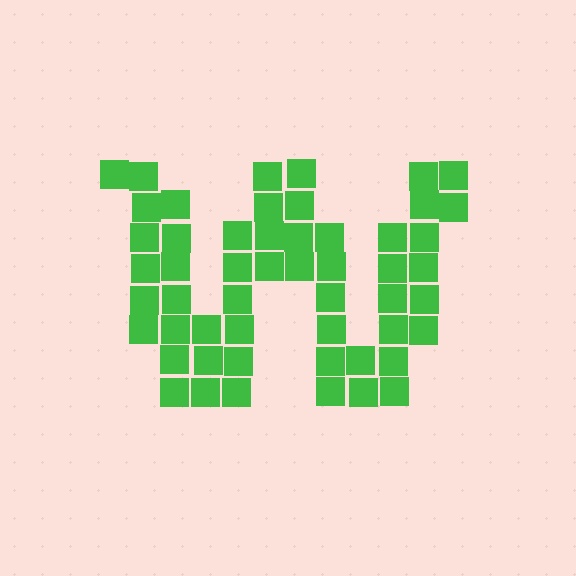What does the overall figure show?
The overall figure shows the letter W.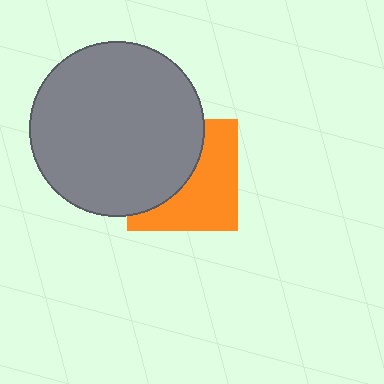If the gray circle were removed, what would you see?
You would see the complete orange square.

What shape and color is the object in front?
The object in front is a gray circle.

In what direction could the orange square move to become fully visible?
The orange square could move right. That would shift it out from behind the gray circle entirely.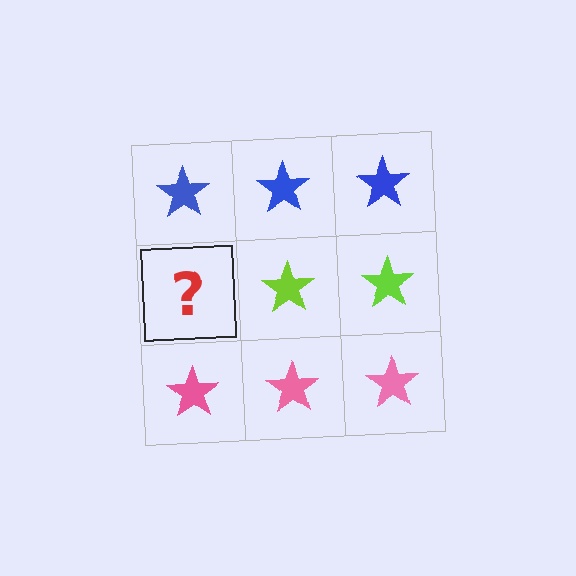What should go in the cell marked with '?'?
The missing cell should contain a lime star.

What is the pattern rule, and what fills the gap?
The rule is that each row has a consistent color. The gap should be filled with a lime star.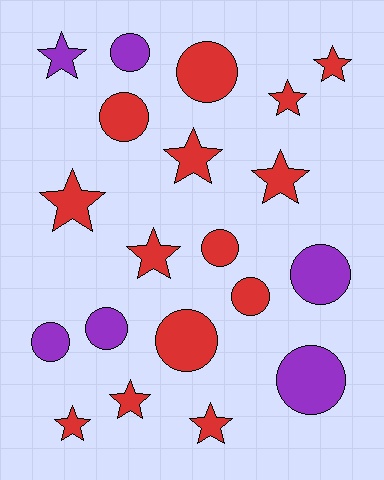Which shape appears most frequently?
Circle, with 10 objects.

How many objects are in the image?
There are 20 objects.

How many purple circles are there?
There are 5 purple circles.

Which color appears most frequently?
Red, with 14 objects.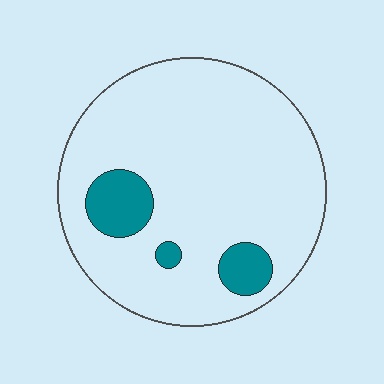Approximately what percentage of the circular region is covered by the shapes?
Approximately 10%.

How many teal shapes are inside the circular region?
3.